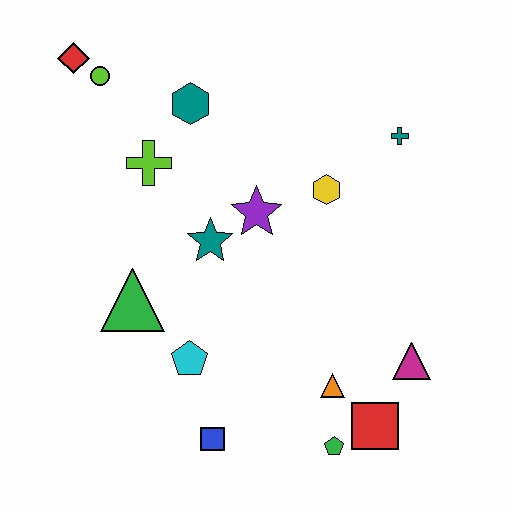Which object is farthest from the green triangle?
The teal cross is farthest from the green triangle.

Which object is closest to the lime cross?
The teal hexagon is closest to the lime cross.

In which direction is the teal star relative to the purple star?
The teal star is to the left of the purple star.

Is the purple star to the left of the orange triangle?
Yes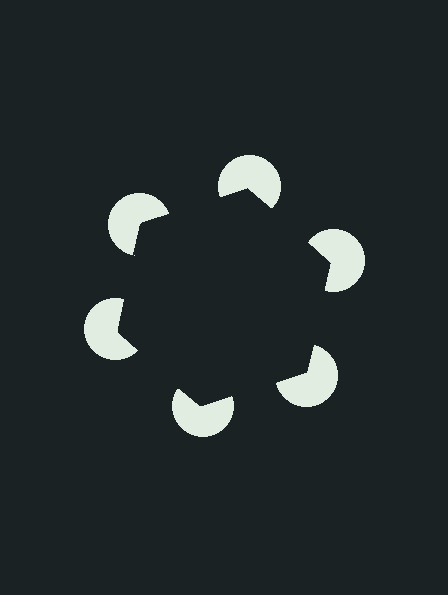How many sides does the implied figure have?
6 sides.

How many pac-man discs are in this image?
There are 6 — one at each vertex of the illusory hexagon.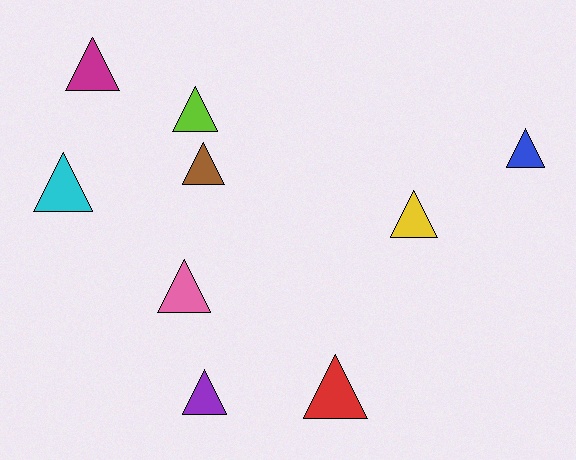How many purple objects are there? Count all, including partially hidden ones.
There is 1 purple object.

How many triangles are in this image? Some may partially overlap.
There are 9 triangles.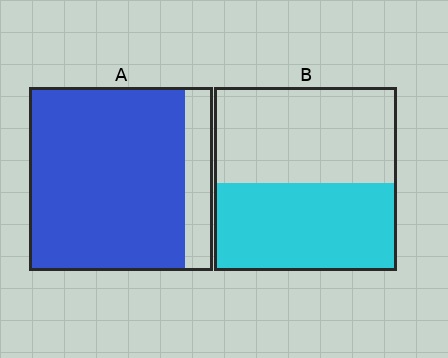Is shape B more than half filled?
Roughly half.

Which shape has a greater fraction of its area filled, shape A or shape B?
Shape A.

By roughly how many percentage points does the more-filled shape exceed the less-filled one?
By roughly 35 percentage points (A over B).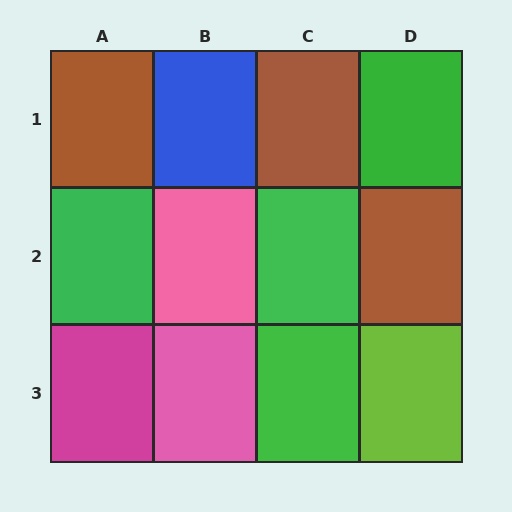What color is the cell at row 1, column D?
Green.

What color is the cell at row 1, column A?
Brown.